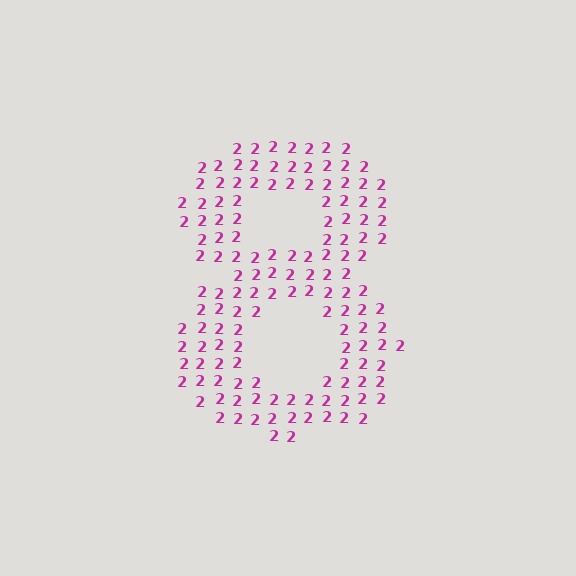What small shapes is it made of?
It is made of small digit 2's.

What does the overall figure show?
The overall figure shows the digit 8.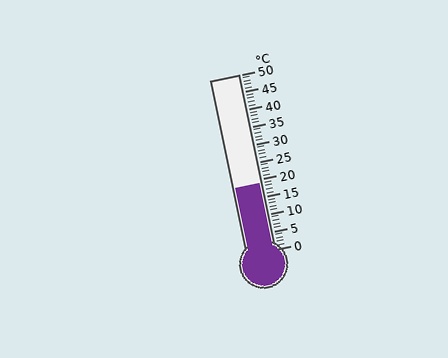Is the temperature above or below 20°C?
The temperature is below 20°C.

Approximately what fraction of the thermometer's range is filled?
The thermometer is filled to approximately 40% of its range.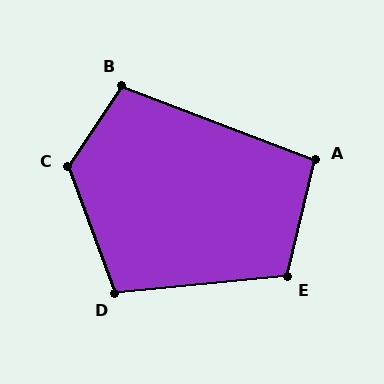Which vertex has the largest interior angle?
C, at approximately 126 degrees.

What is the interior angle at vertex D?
Approximately 105 degrees (obtuse).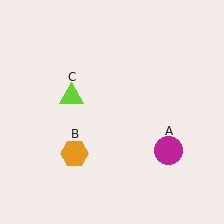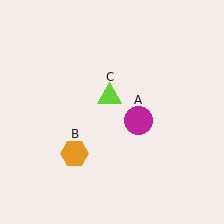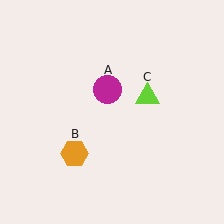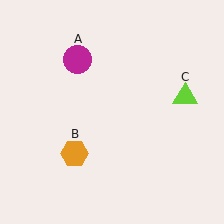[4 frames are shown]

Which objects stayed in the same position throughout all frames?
Orange hexagon (object B) remained stationary.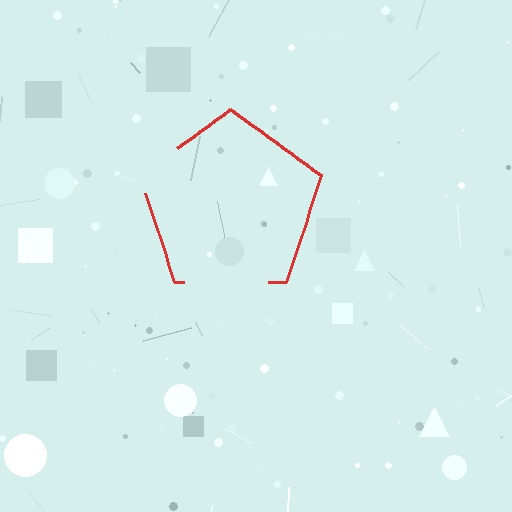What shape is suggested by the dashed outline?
The dashed outline suggests a pentagon.